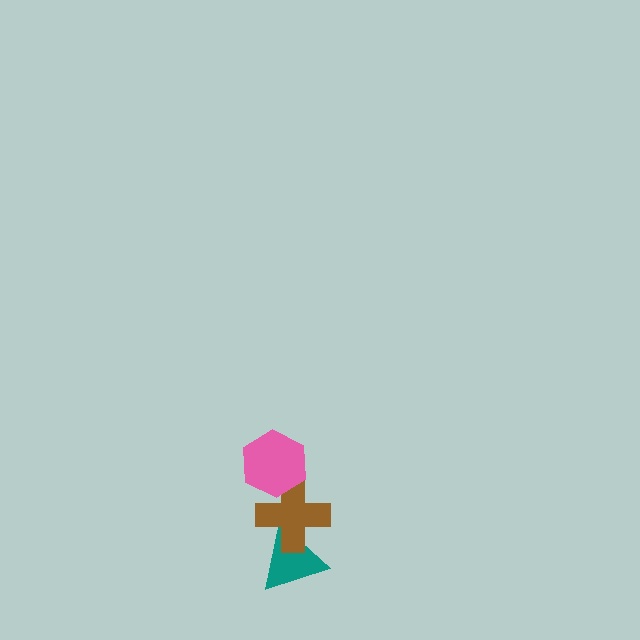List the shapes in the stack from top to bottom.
From top to bottom: the pink hexagon, the brown cross, the teal triangle.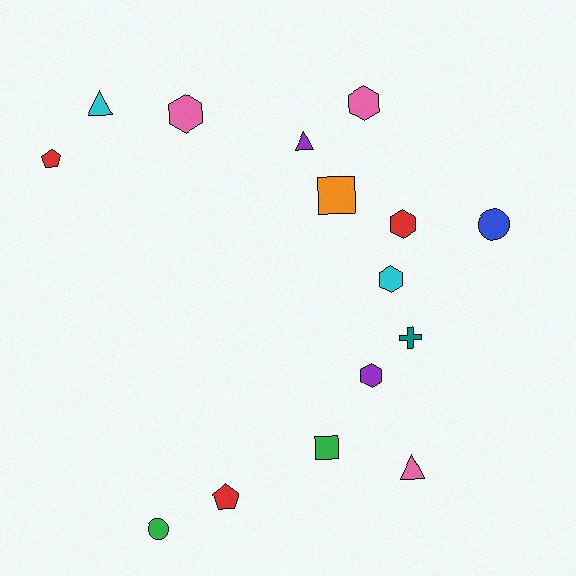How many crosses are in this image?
There is 1 cross.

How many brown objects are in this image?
There are no brown objects.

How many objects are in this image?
There are 15 objects.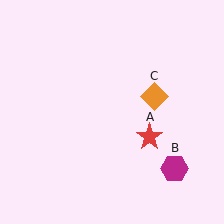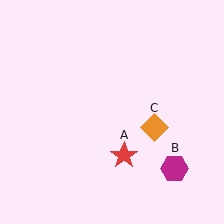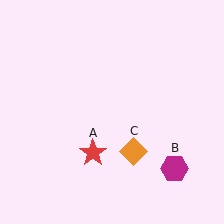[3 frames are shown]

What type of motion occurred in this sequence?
The red star (object A), orange diamond (object C) rotated clockwise around the center of the scene.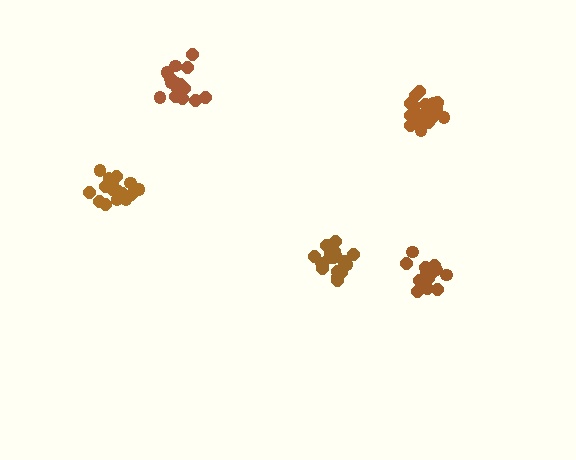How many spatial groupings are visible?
There are 5 spatial groupings.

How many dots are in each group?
Group 1: 18 dots, Group 2: 20 dots, Group 3: 17 dots, Group 4: 17 dots, Group 5: 19 dots (91 total).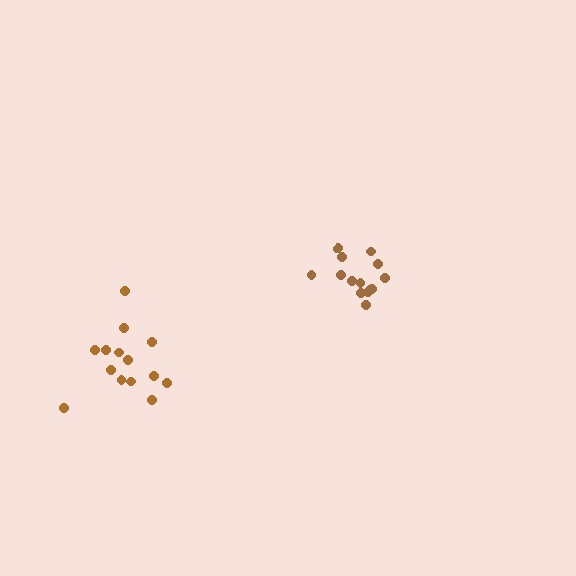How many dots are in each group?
Group 1: 14 dots, Group 2: 14 dots (28 total).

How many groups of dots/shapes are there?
There are 2 groups.